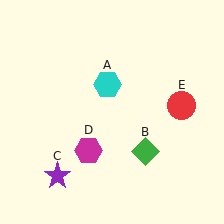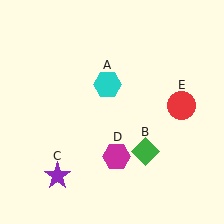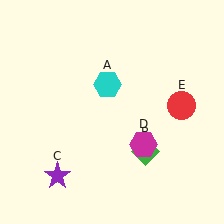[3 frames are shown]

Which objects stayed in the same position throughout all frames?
Cyan hexagon (object A) and green diamond (object B) and purple star (object C) and red circle (object E) remained stationary.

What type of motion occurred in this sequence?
The magenta hexagon (object D) rotated counterclockwise around the center of the scene.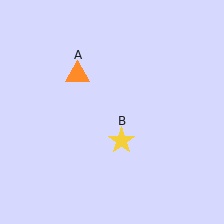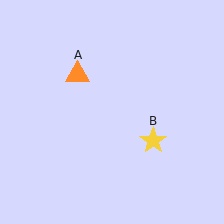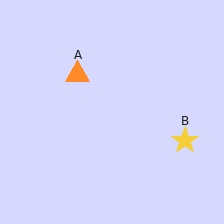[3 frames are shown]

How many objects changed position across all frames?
1 object changed position: yellow star (object B).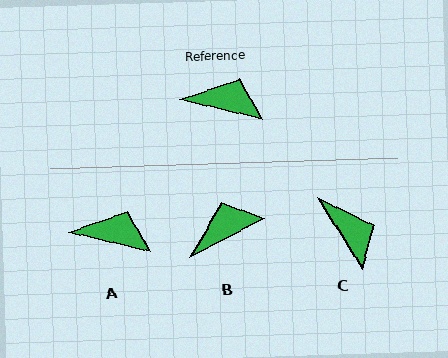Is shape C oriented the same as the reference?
No, it is off by about 45 degrees.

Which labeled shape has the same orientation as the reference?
A.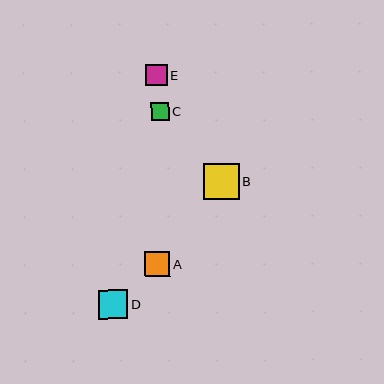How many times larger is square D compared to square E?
Square D is approximately 1.4 times the size of square E.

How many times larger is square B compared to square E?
Square B is approximately 1.7 times the size of square E.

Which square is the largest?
Square B is the largest with a size of approximately 36 pixels.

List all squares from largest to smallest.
From largest to smallest: B, D, A, E, C.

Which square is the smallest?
Square C is the smallest with a size of approximately 18 pixels.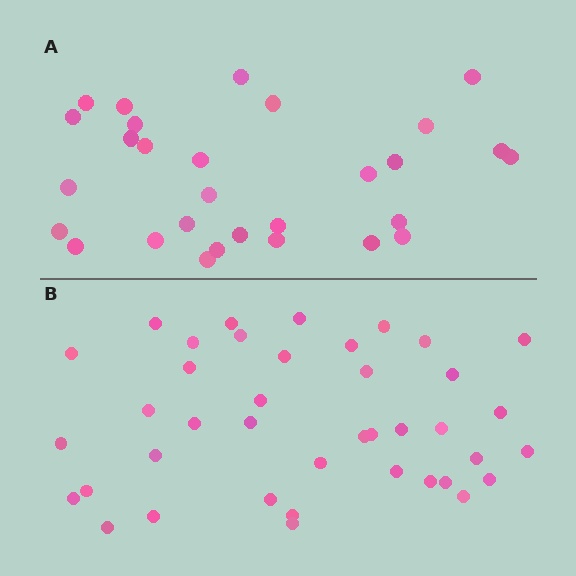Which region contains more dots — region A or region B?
Region B (the bottom region) has more dots.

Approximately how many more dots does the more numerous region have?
Region B has roughly 12 or so more dots than region A.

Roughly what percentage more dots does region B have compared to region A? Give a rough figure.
About 40% more.